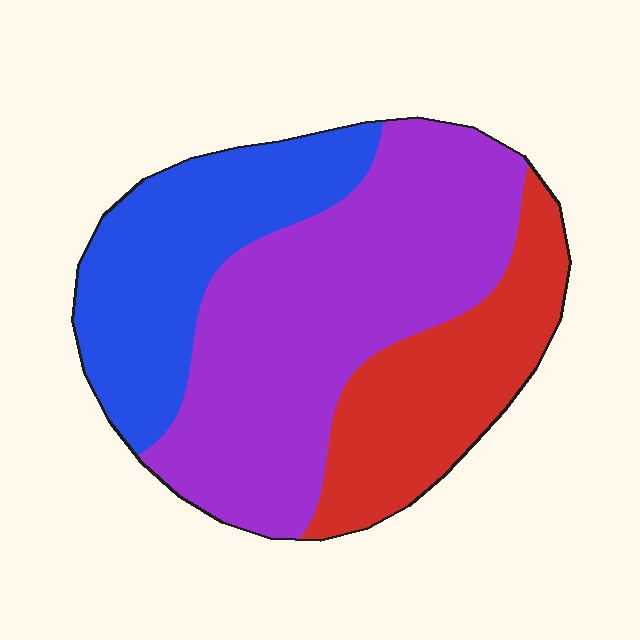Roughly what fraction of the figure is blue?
Blue covers 27% of the figure.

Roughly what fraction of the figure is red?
Red takes up about one quarter (1/4) of the figure.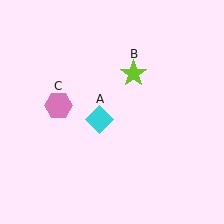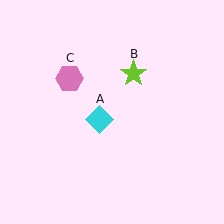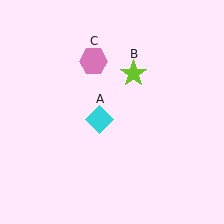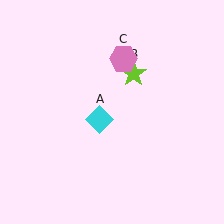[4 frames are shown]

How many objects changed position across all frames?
1 object changed position: pink hexagon (object C).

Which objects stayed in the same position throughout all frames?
Cyan diamond (object A) and lime star (object B) remained stationary.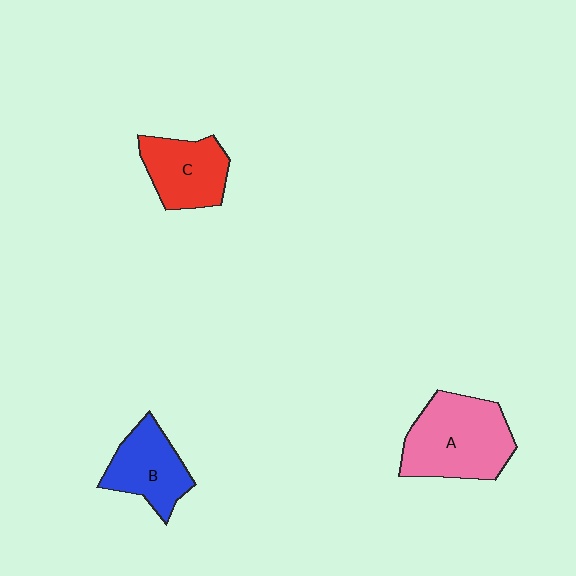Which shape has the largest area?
Shape A (pink).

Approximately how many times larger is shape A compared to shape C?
Approximately 1.5 times.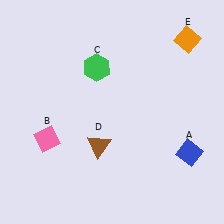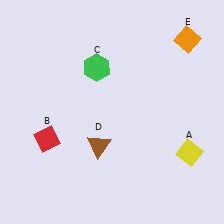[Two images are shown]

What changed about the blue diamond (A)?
In Image 1, A is blue. In Image 2, it changed to yellow.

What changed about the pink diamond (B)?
In Image 1, B is pink. In Image 2, it changed to red.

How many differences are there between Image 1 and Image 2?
There are 2 differences between the two images.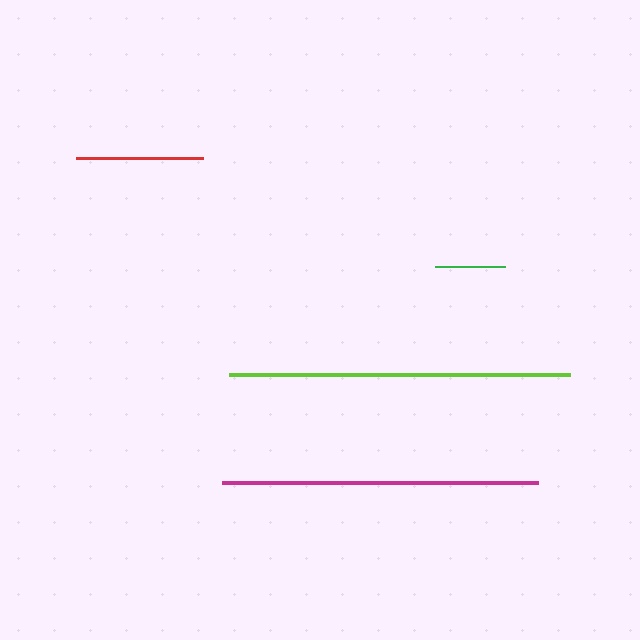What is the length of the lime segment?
The lime segment is approximately 340 pixels long.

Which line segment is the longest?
The lime line is the longest at approximately 340 pixels.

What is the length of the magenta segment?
The magenta segment is approximately 316 pixels long.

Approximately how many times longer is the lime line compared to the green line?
The lime line is approximately 4.9 times the length of the green line.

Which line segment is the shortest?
The green line is the shortest at approximately 69 pixels.